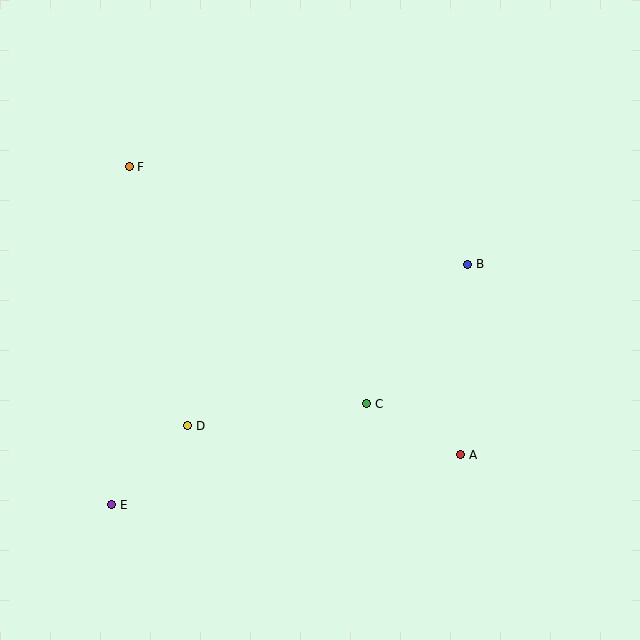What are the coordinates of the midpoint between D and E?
The midpoint between D and E is at (150, 465).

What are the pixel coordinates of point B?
Point B is at (468, 264).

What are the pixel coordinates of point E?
Point E is at (112, 505).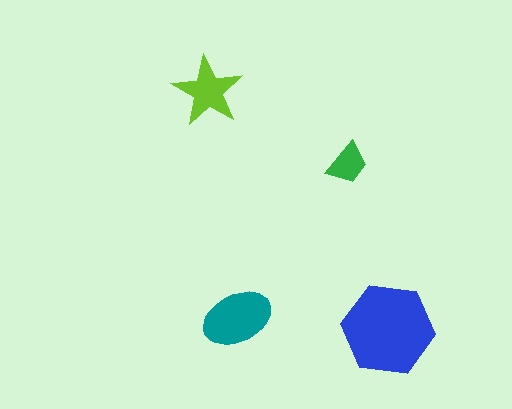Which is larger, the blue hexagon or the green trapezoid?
The blue hexagon.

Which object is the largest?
The blue hexagon.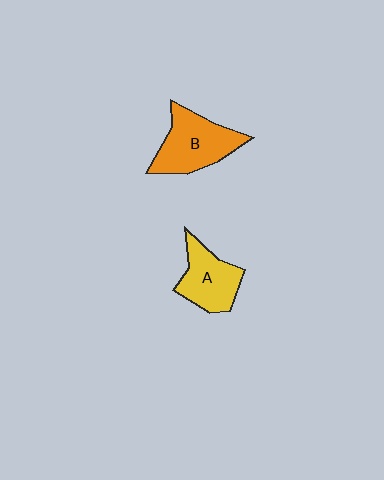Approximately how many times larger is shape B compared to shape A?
Approximately 1.2 times.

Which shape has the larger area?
Shape B (orange).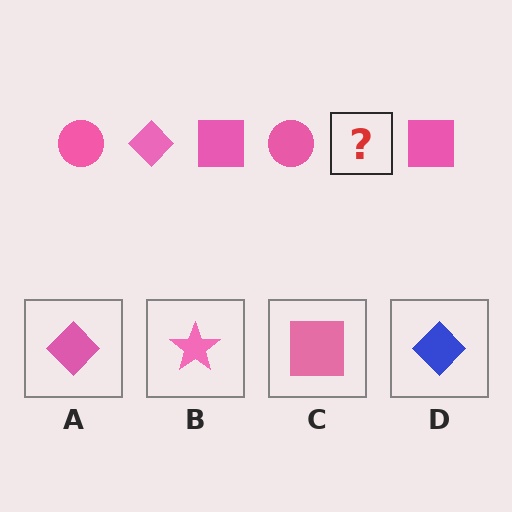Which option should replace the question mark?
Option A.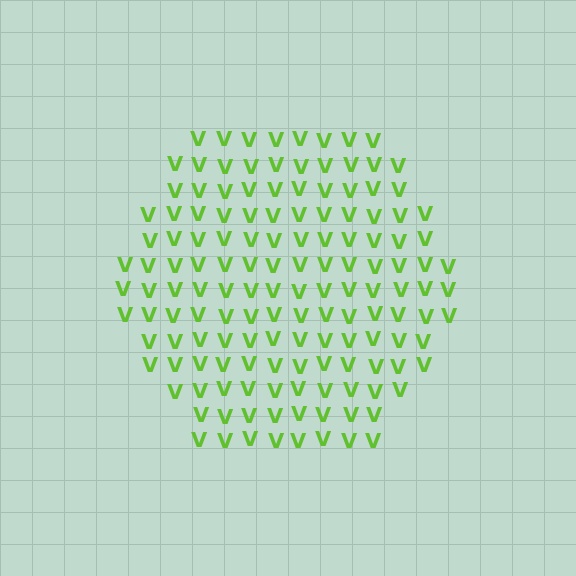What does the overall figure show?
The overall figure shows a hexagon.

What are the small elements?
The small elements are letter V's.